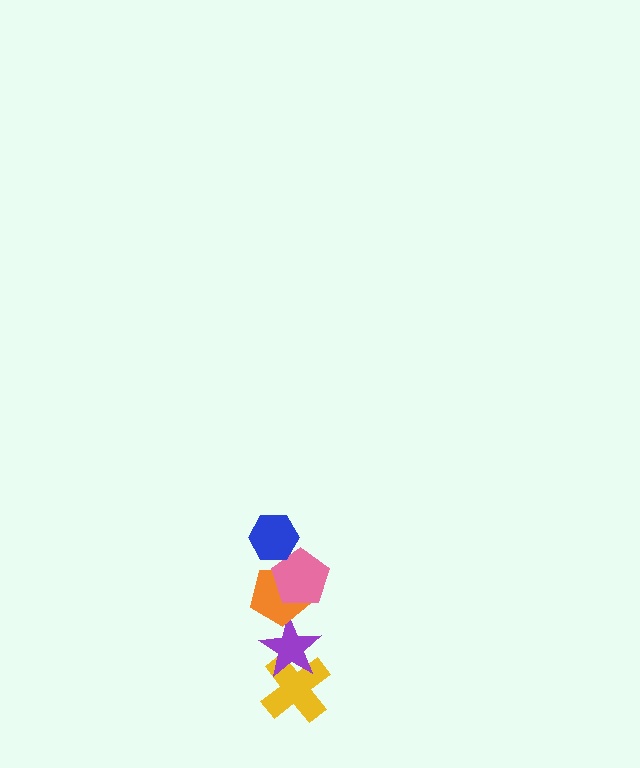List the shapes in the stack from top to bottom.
From top to bottom: the blue hexagon, the pink pentagon, the orange pentagon, the purple star, the yellow cross.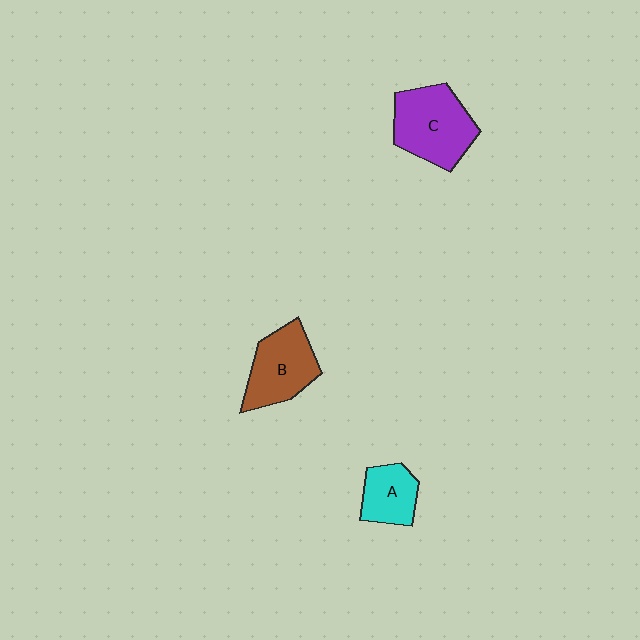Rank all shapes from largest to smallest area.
From largest to smallest: C (purple), B (brown), A (cyan).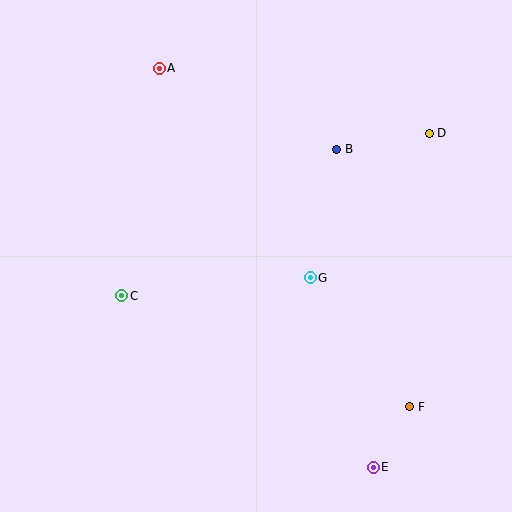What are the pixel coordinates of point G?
Point G is at (310, 278).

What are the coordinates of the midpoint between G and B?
The midpoint between G and B is at (324, 213).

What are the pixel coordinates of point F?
Point F is at (410, 407).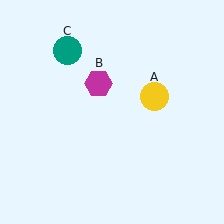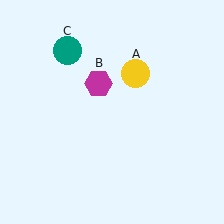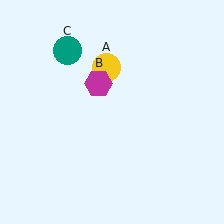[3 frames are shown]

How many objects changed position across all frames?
1 object changed position: yellow circle (object A).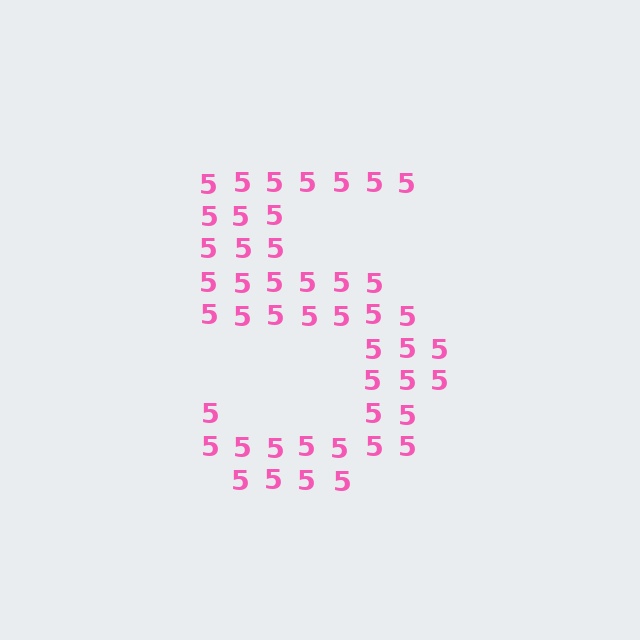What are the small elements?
The small elements are digit 5's.